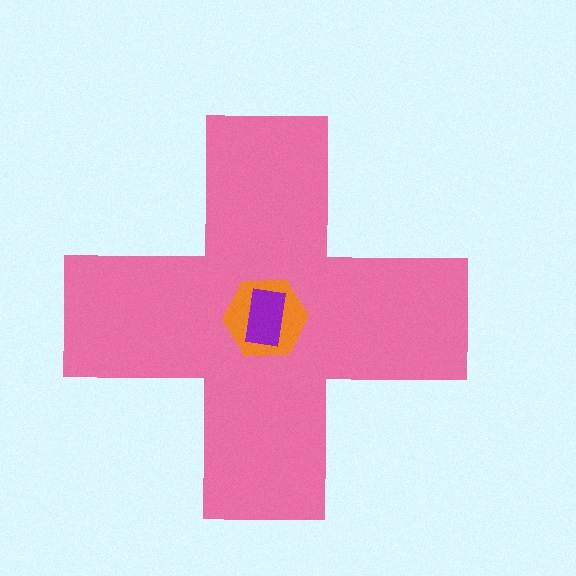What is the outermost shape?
The pink cross.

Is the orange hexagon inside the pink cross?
Yes.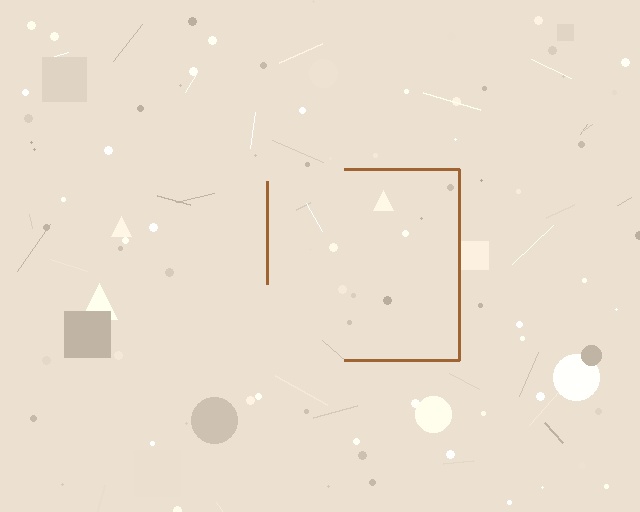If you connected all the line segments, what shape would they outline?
They would outline a square.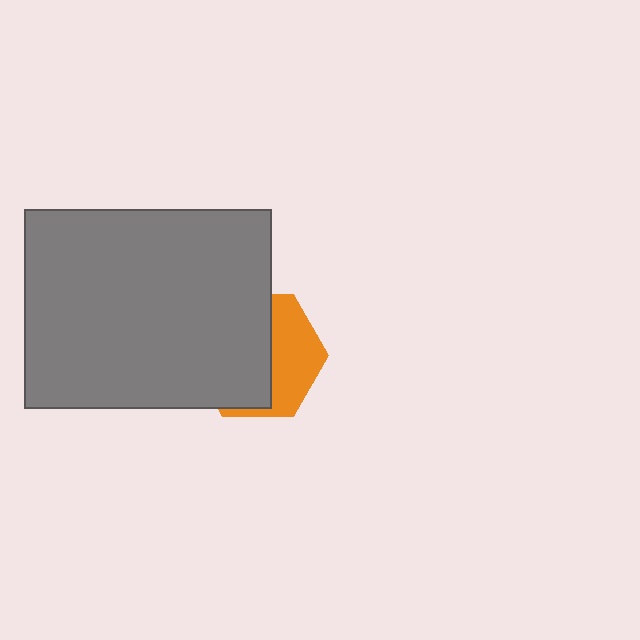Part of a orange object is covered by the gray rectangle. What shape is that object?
It is a hexagon.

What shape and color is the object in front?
The object in front is a gray rectangle.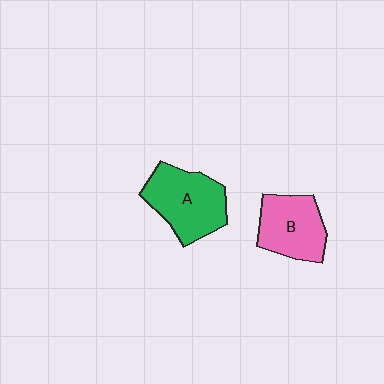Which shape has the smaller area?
Shape B (pink).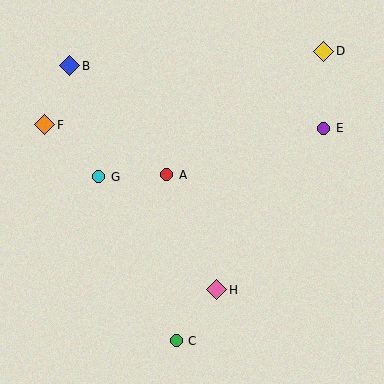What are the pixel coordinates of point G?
Point G is at (99, 177).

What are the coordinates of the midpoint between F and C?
The midpoint between F and C is at (111, 233).